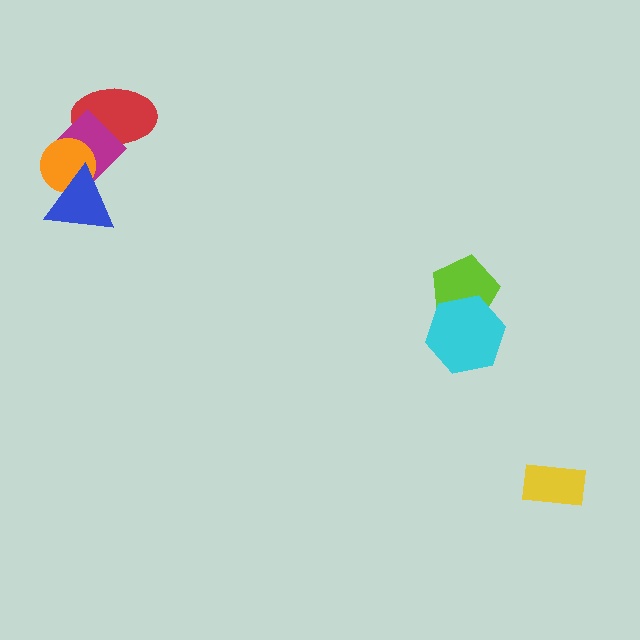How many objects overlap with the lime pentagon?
1 object overlaps with the lime pentagon.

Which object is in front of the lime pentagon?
The cyan hexagon is in front of the lime pentagon.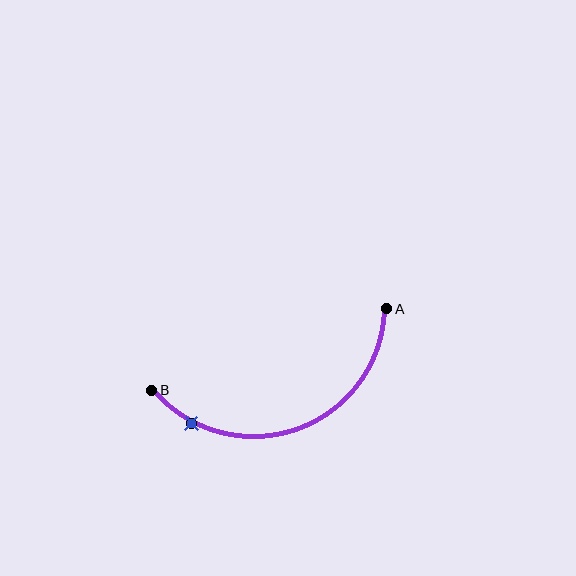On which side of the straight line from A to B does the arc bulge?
The arc bulges below the straight line connecting A and B.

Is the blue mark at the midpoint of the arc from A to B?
No. The blue mark lies on the arc but is closer to endpoint B. The arc midpoint would be at the point on the curve equidistant along the arc from both A and B.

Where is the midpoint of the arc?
The arc midpoint is the point on the curve farthest from the straight line joining A and B. It sits below that line.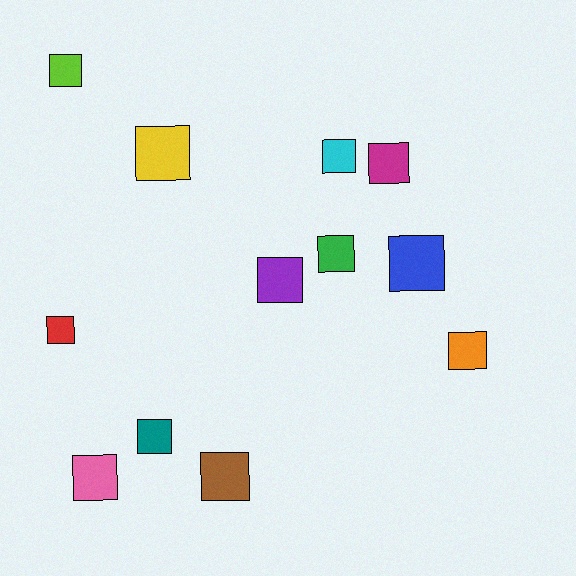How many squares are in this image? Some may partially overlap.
There are 12 squares.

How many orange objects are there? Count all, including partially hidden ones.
There is 1 orange object.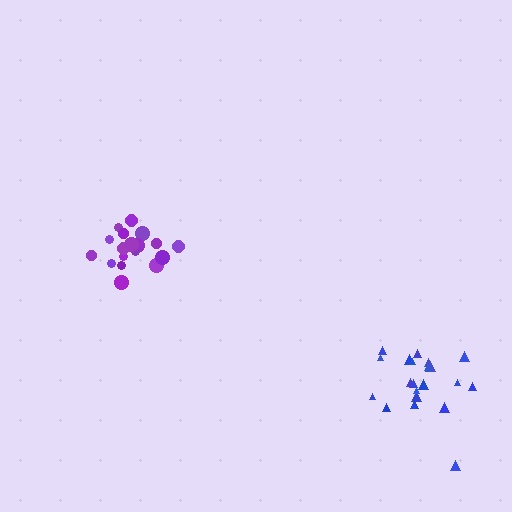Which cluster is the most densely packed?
Purple.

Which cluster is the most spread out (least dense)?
Blue.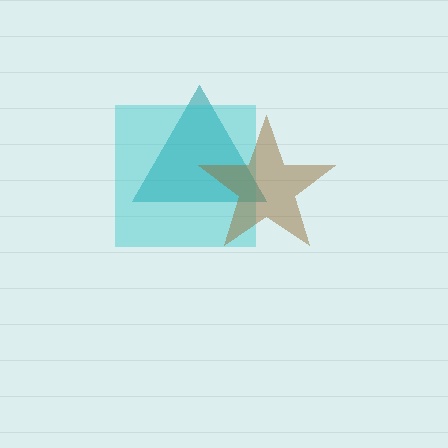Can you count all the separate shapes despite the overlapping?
Yes, there are 3 separate shapes.